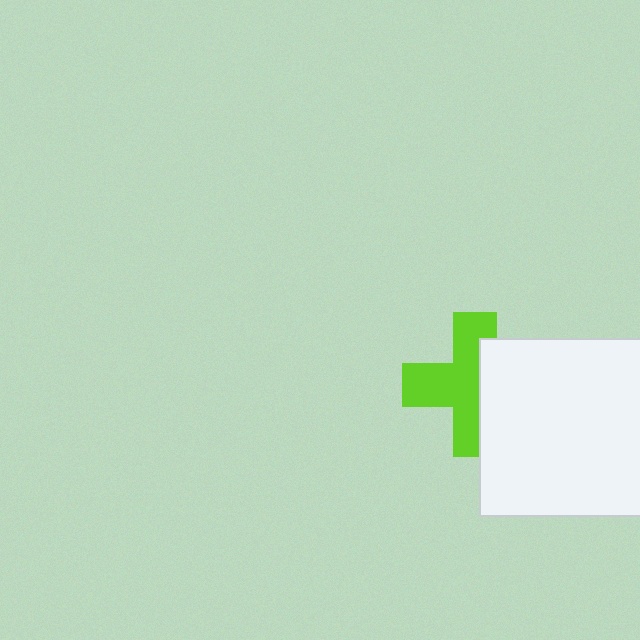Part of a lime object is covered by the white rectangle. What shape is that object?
It is a cross.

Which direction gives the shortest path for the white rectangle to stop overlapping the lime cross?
Moving right gives the shortest separation.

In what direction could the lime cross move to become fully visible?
The lime cross could move left. That would shift it out from behind the white rectangle entirely.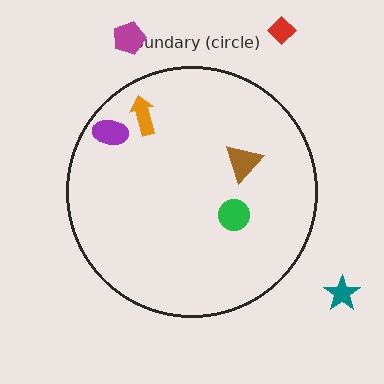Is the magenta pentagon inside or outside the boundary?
Outside.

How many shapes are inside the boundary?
4 inside, 3 outside.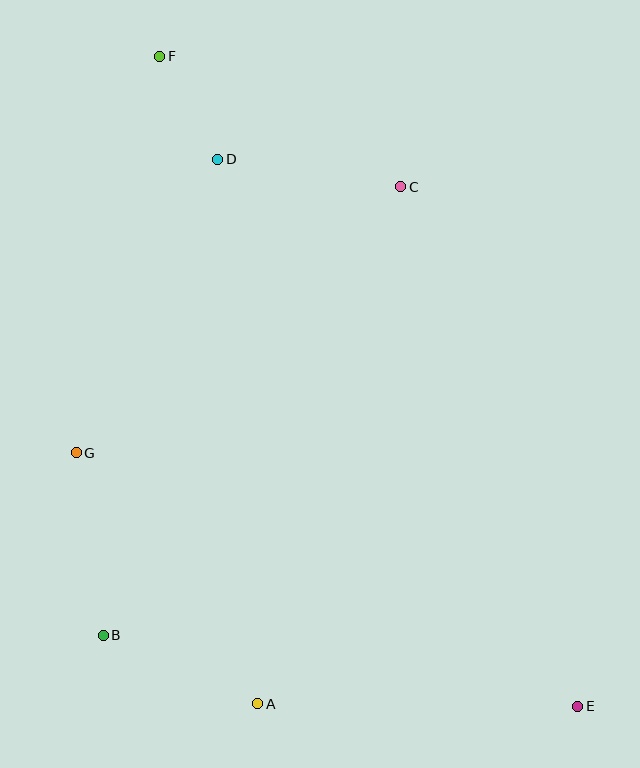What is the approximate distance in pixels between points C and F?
The distance between C and F is approximately 274 pixels.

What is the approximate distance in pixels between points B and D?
The distance between B and D is approximately 489 pixels.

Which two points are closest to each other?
Points D and F are closest to each other.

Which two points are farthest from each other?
Points E and F are farthest from each other.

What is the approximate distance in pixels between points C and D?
The distance between C and D is approximately 185 pixels.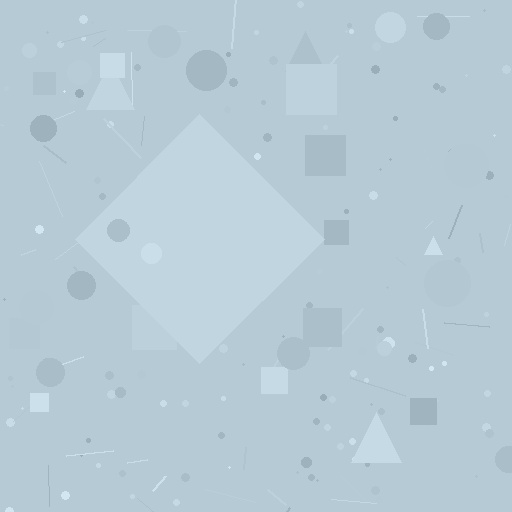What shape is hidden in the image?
A diamond is hidden in the image.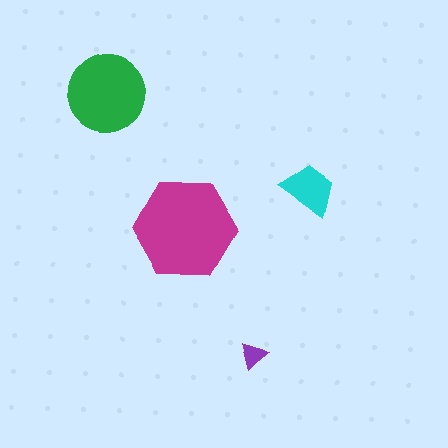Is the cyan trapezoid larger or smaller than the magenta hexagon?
Smaller.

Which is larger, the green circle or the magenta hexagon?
The magenta hexagon.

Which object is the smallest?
The purple triangle.